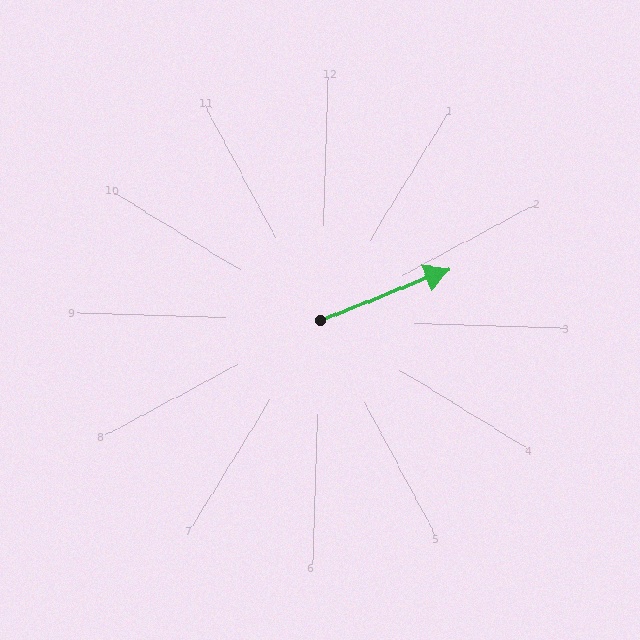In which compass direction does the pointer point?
Northeast.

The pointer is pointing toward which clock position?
Roughly 2 o'clock.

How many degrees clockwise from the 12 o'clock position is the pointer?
Approximately 67 degrees.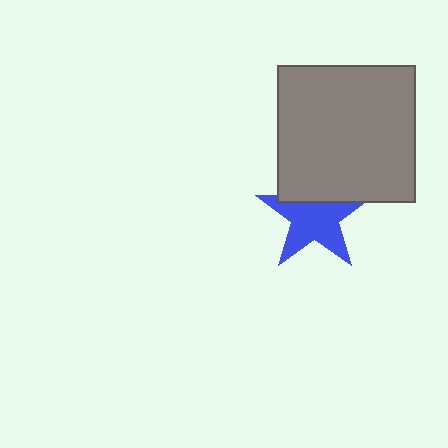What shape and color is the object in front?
The object in front is a gray square.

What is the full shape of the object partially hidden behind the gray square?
The partially hidden object is a blue star.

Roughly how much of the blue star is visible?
Most of it is visible (roughly 70%).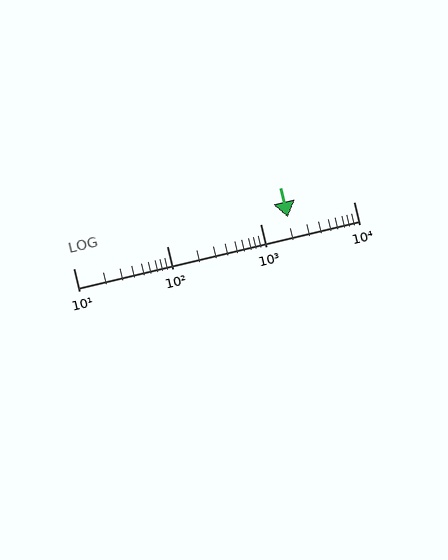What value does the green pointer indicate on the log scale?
The pointer indicates approximately 2000.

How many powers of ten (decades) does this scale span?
The scale spans 3 decades, from 10 to 10000.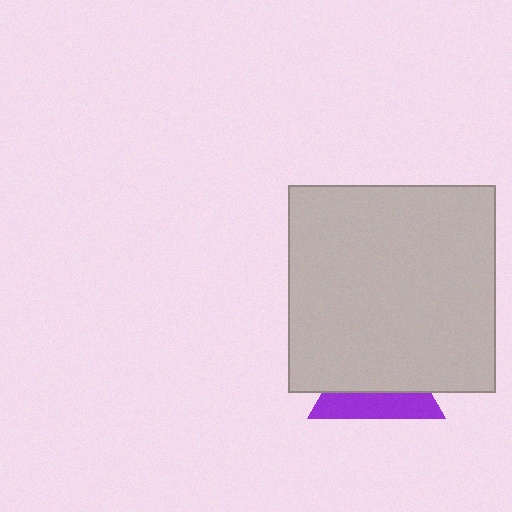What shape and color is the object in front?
The object in front is a light gray square.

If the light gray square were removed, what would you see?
You would see the complete purple triangle.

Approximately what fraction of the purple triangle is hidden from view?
Roughly 62% of the purple triangle is hidden behind the light gray square.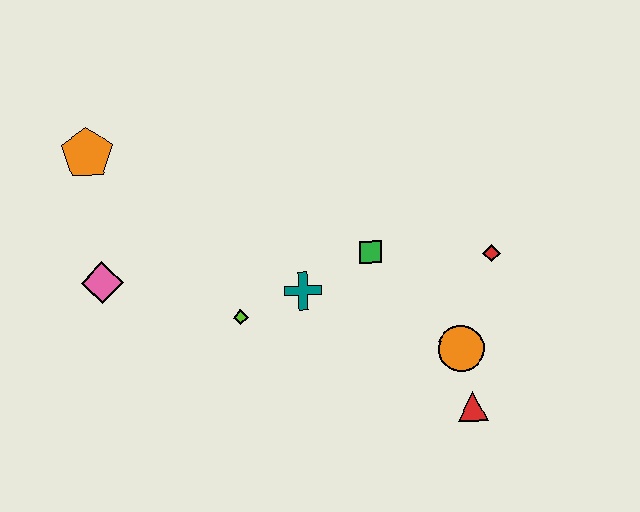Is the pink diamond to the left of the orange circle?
Yes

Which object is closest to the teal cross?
The lime diamond is closest to the teal cross.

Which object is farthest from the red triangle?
The orange pentagon is farthest from the red triangle.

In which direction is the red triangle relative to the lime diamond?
The red triangle is to the right of the lime diamond.